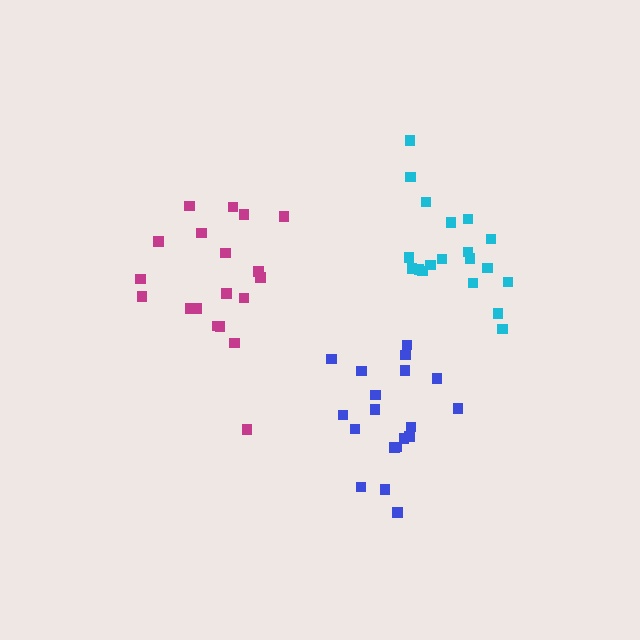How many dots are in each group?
Group 1: 19 dots, Group 2: 19 dots, Group 3: 19 dots (57 total).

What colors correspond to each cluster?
The clusters are colored: magenta, cyan, blue.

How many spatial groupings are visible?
There are 3 spatial groupings.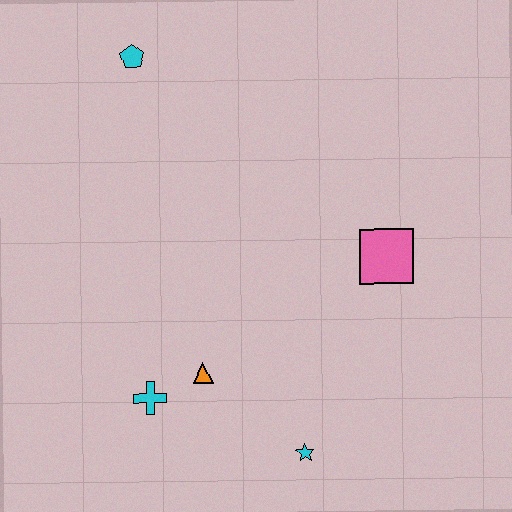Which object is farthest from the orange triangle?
The cyan pentagon is farthest from the orange triangle.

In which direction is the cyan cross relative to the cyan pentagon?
The cyan cross is below the cyan pentagon.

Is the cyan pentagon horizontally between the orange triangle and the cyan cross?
No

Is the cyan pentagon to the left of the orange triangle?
Yes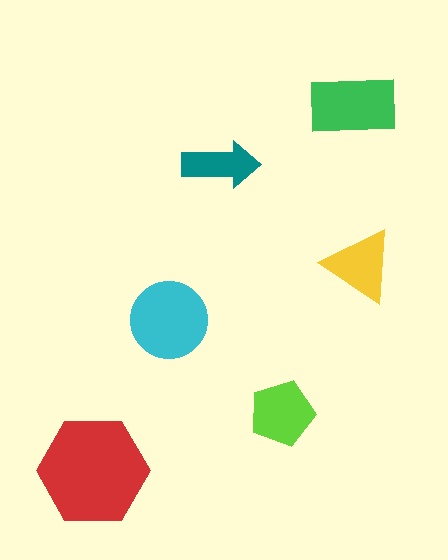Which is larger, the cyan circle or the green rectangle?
The cyan circle.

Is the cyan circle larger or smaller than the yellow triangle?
Larger.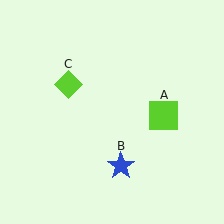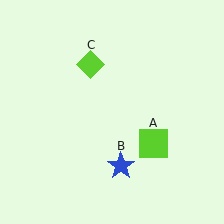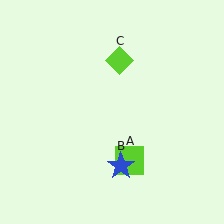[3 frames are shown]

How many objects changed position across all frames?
2 objects changed position: lime square (object A), lime diamond (object C).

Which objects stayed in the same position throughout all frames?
Blue star (object B) remained stationary.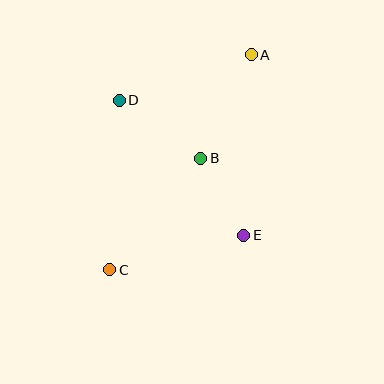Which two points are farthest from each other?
Points A and C are farthest from each other.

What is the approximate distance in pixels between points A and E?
The distance between A and E is approximately 180 pixels.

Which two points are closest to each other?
Points B and E are closest to each other.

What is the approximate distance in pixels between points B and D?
The distance between B and D is approximately 100 pixels.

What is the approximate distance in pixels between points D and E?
The distance between D and E is approximately 183 pixels.